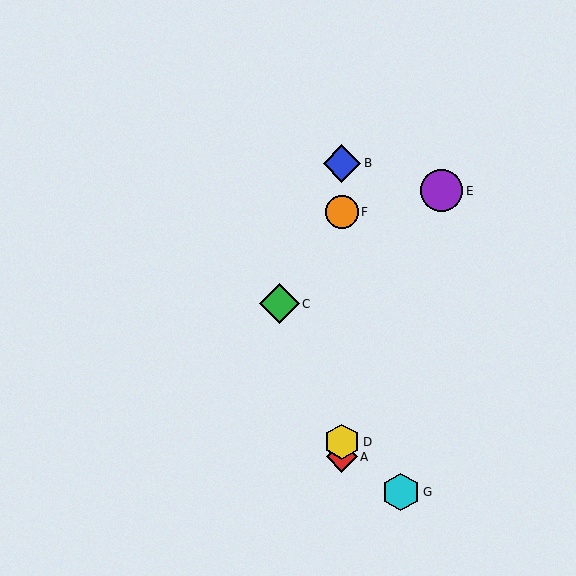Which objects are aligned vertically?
Objects A, B, D, F are aligned vertically.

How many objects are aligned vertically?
4 objects (A, B, D, F) are aligned vertically.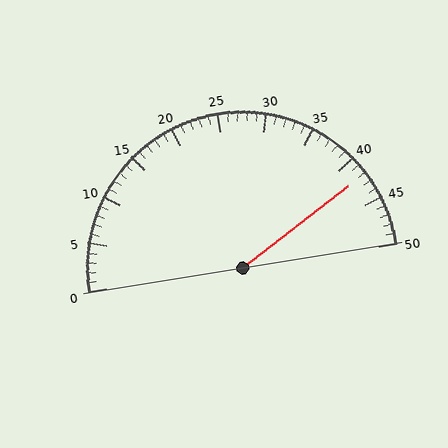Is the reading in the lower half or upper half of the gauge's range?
The reading is in the upper half of the range (0 to 50).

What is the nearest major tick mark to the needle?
The nearest major tick mark is 40.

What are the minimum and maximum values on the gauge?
The gauge ranges from 0 to 50.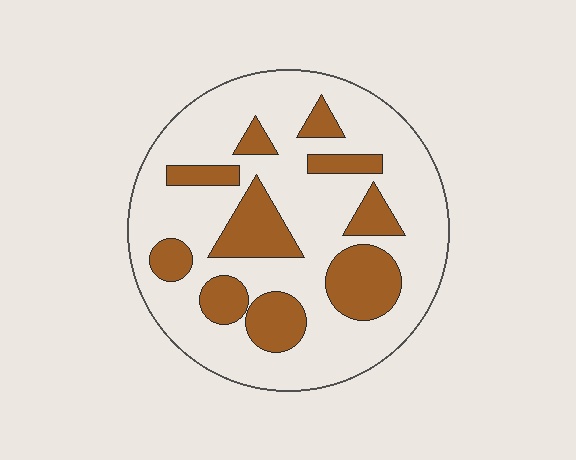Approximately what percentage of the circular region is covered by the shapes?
Approximately 25%.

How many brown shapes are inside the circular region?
10.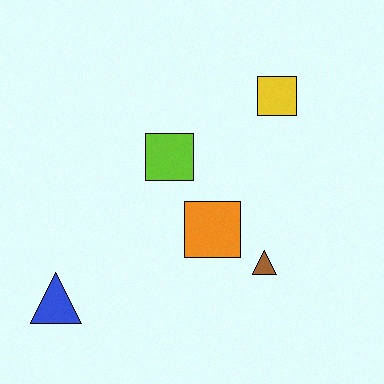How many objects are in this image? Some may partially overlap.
There are 5 objects.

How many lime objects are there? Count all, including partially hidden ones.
There is 1 lime object.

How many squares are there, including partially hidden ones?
There are 3 squares.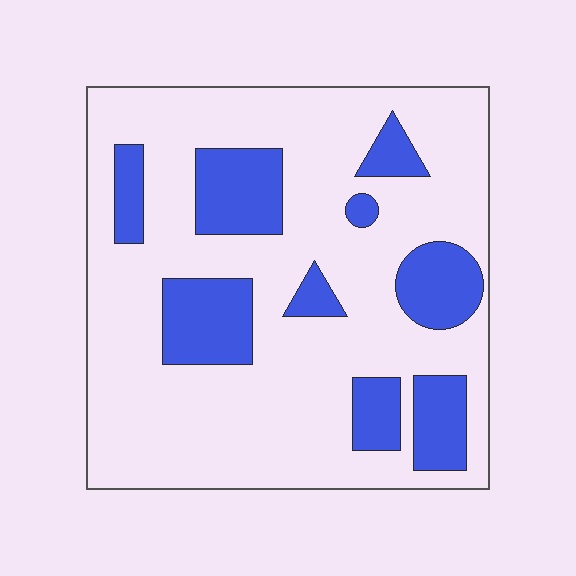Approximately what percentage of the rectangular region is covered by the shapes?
Approximately 25%.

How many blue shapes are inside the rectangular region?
9.